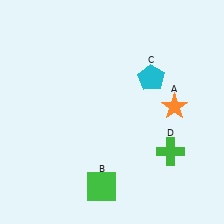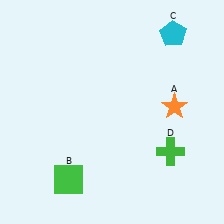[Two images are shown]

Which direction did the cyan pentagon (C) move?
The cyan pentagon (C) moved up.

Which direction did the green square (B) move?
The green square (B) moved left.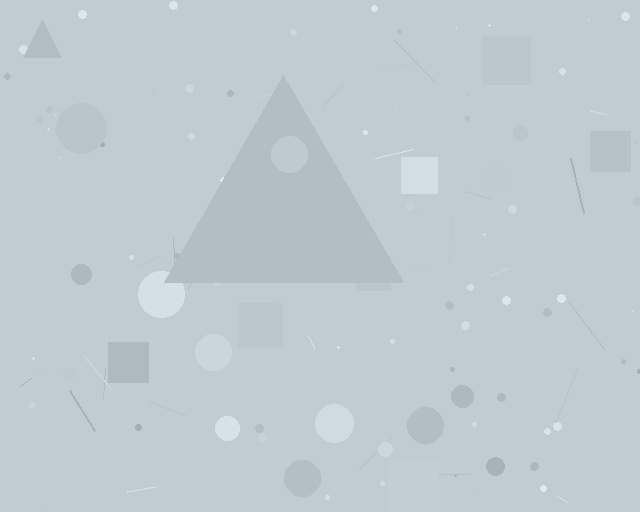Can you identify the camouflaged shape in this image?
The camouflaged shape is a triangle.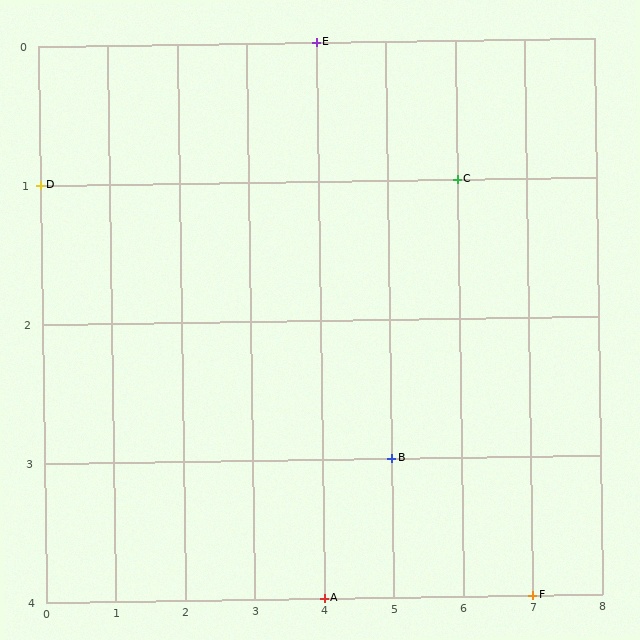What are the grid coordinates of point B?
Point B is at grid coordinates (5, 3).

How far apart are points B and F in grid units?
Points B and F are 2 columns and 1 row apart (about 2.2 grid units diagonally).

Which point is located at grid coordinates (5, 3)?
Point B is at (5, 3).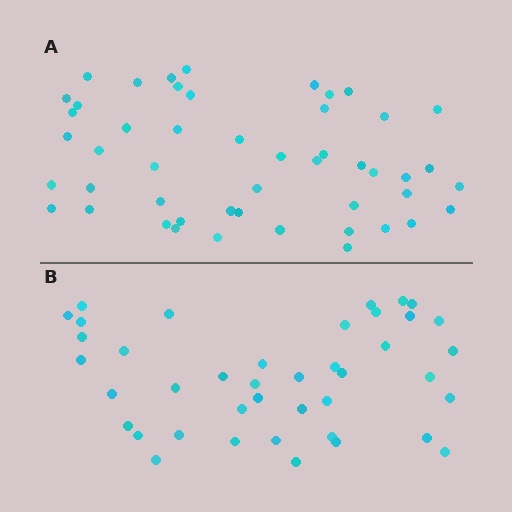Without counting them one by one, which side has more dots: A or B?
Region A (the top region) has more dots.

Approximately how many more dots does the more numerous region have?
Region A has roughly 8 or so more dots than region B.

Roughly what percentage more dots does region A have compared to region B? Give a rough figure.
About 20% more.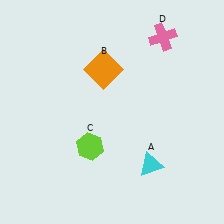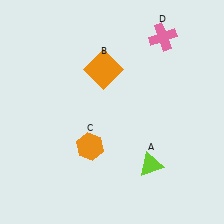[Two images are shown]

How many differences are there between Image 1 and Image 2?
There are 2 differences between the two images.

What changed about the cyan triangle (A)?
In Image 1, A is cyan. In Image 2, it changed to lime.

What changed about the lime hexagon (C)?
In Image 1, C is lime. In Image 2, it changed to orange.